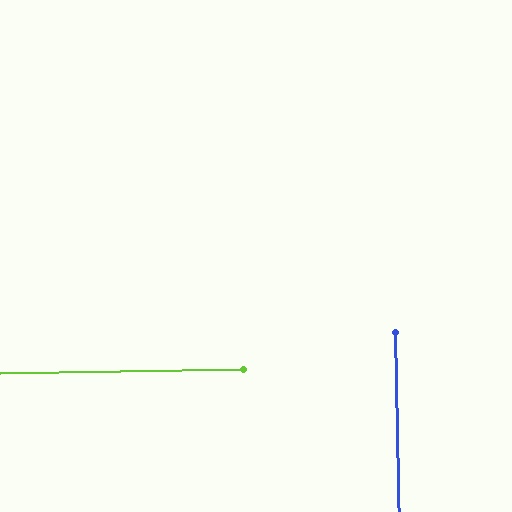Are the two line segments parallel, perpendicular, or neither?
Perpendicular — they meet at approximately 90°.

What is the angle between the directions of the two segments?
Approximately 90 degrees.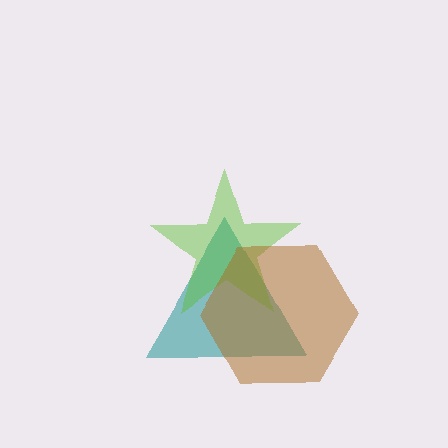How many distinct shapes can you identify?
There are 3 distinct shapes: a teal triangle, a lime star, a brown hexagon.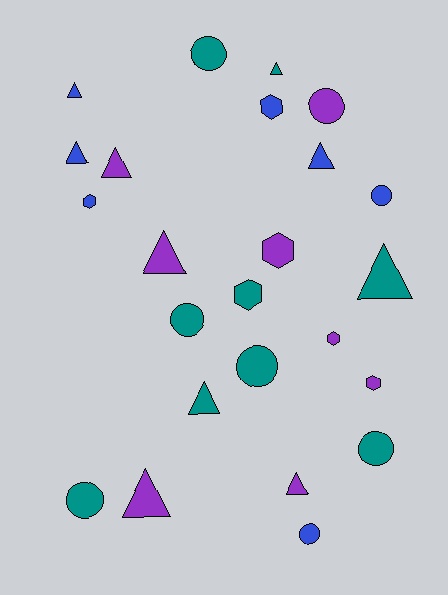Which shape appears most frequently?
Triangle, with 10 objects.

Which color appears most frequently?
Teal, with 9 objects.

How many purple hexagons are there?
There are 3 purple hexagons.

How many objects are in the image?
There are 24 objects.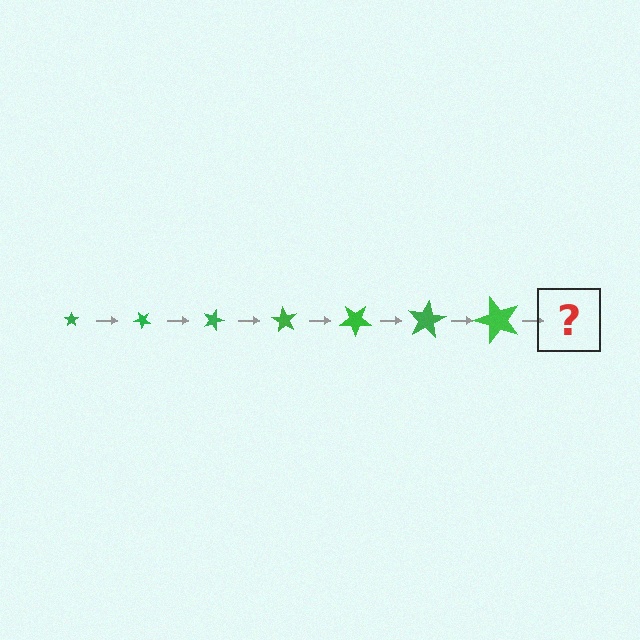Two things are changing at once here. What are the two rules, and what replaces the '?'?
The two rules are that the star grows larger each step and it rotates 45 degrees each step. The '?' should be a star, larger than the previous one and rotated 315 degrees from the start.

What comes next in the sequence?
The next element should be a star, larger than the previous one and rotated 315 degrees from the start.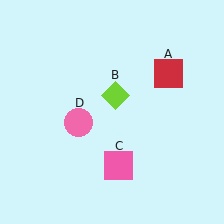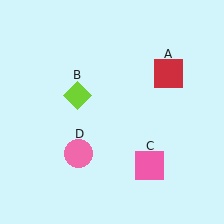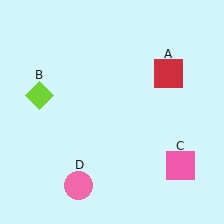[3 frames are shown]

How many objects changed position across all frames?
3 objects changed position: lime diamond (object B), pink square (object C), pink circle (object D).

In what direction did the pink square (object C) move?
The pink square (object C) moved right.